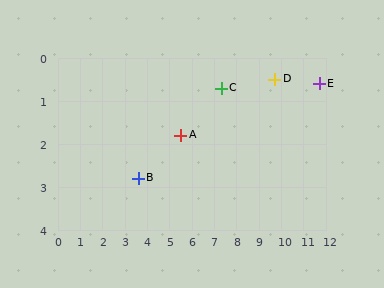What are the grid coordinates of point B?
Point B is at approximately (3.6, 2.8).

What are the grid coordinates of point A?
Point A is at approximately (5.5, 1.8).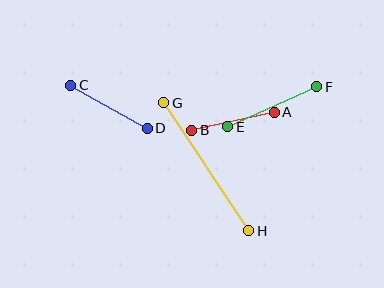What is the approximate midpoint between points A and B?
The midpoint is at approximately (233, 121) pixels.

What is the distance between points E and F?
The distance is approximately 97 pixels.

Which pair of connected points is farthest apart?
Points G and H are farthest apart.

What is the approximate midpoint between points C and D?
The midpoint is at approximately (109, 107) pixels.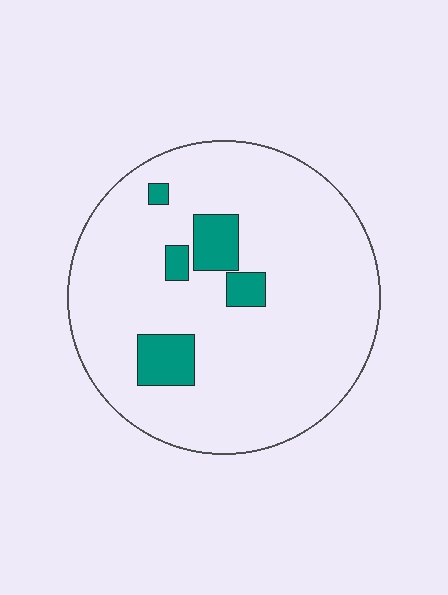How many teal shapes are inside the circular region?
5.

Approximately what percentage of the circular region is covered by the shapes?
Approximately 10%.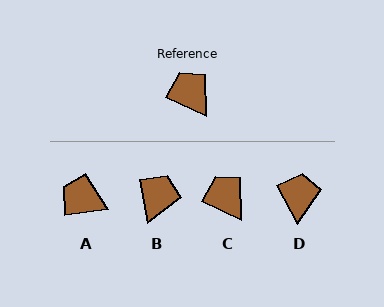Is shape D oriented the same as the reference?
No, it is off by about 37 degrees.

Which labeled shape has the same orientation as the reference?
C.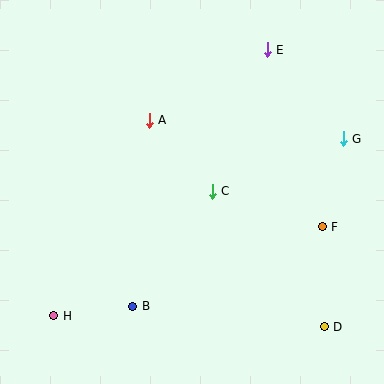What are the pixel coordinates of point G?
Point G is at (343, 139).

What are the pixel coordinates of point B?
Point B is at (133, 306).